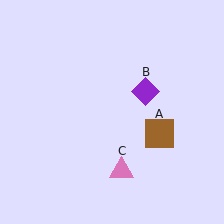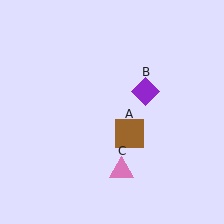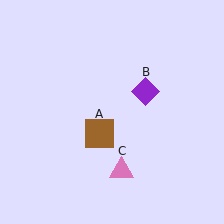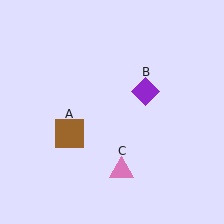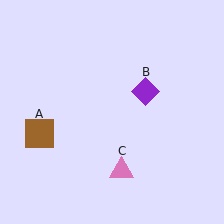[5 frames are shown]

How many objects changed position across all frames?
1 object changed position: brown square (object A).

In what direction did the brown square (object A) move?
The brown square (object A) moved left.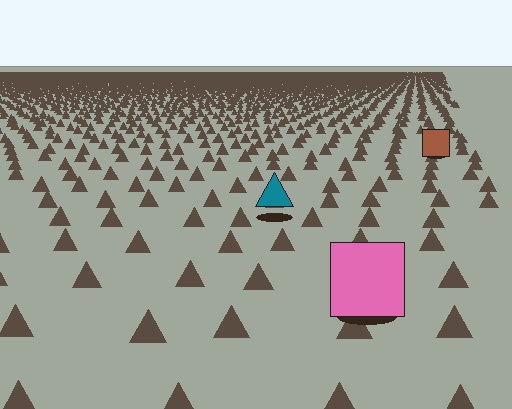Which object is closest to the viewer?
The pink square is closest. The texture marks near it are larger and more spread out.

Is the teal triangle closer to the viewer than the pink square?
No. The pink square is closer — you can tell from the texture gradient: the ground texture is coarser near it.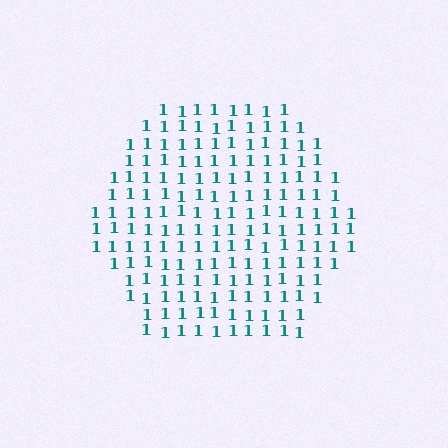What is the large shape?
The large shape is a hexagon.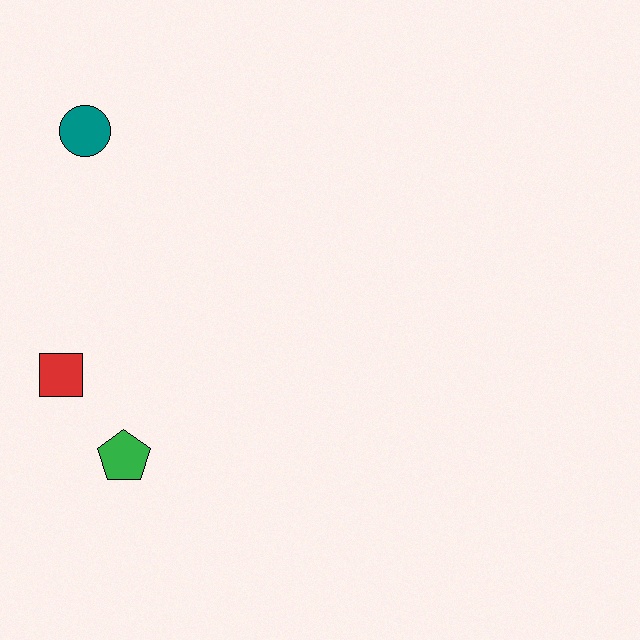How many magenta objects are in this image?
There are no magenta objects.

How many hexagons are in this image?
There are no hexagons.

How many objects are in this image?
There are 3 objects.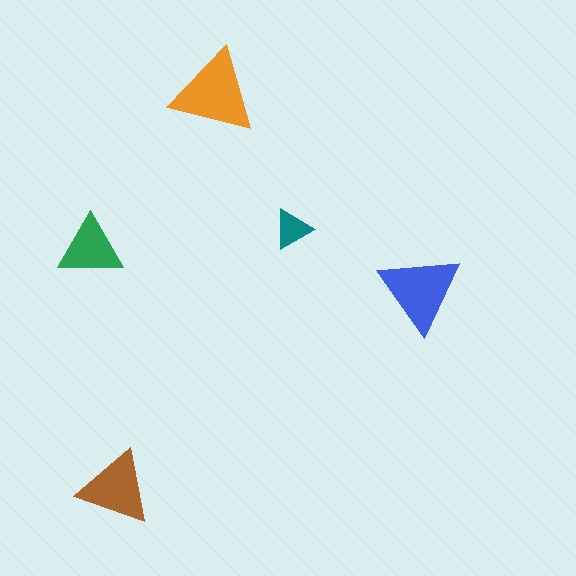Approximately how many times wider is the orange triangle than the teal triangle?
About 2 times wider.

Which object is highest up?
The orange triangle is topmost.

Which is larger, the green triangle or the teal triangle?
The green one.